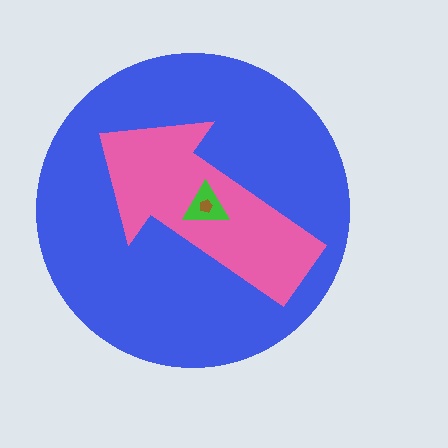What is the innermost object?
The brown pentagon.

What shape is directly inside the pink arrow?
The green triangle.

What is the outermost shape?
The blue circle.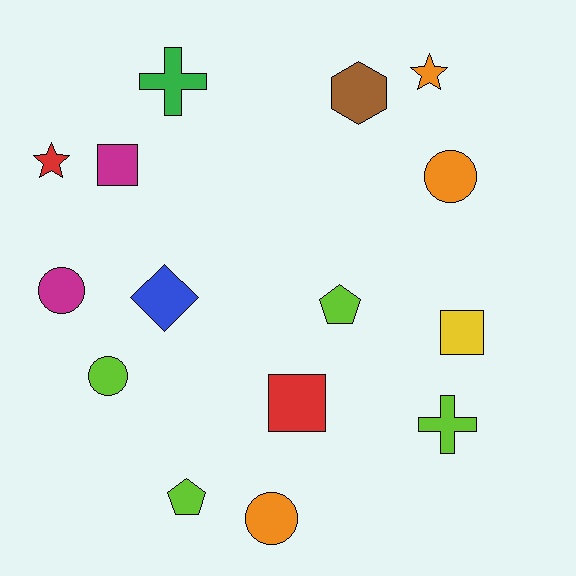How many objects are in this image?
There are 15 objects.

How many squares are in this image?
There are 3 squares.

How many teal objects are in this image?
There are no teal objects.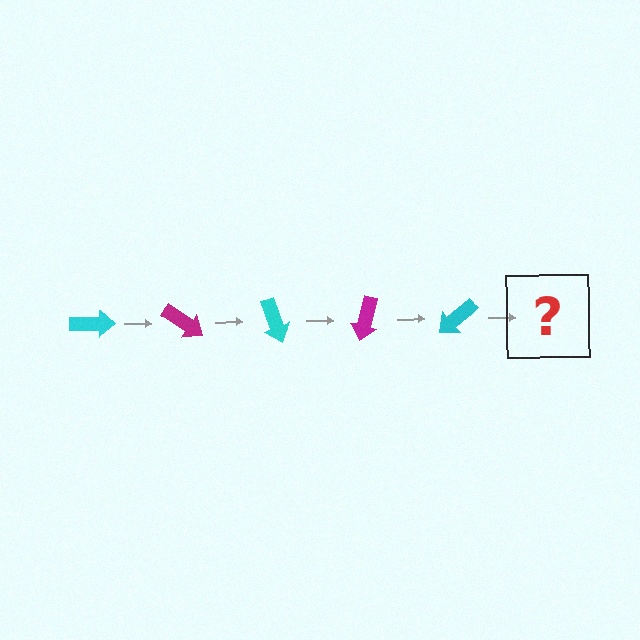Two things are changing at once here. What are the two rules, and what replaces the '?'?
The two rules are that it rotates 35 degrees each step and the color cycles through cyan and magenta. The '?' should be a magenta arrow, rotated 175 degrees from the start.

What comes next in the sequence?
The next element should be a magenta arrow, rotated 175 degrees from the start.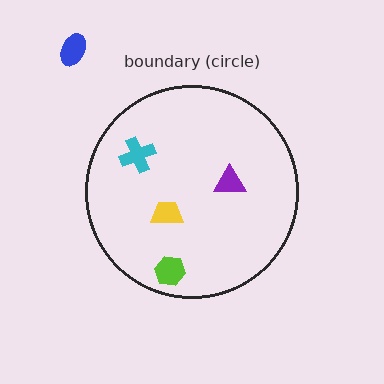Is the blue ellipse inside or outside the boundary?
Outside.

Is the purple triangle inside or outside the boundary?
Inside.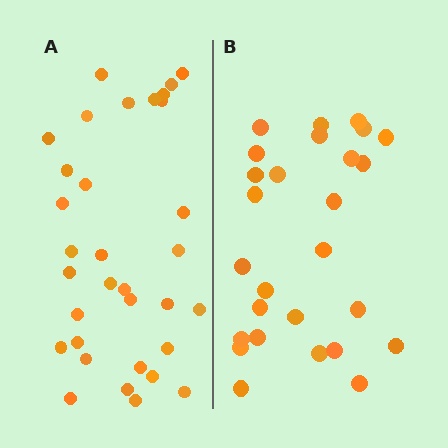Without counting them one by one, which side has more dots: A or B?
Region A (the left region) has more dots.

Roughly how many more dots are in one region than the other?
Region A has about 6 more dots than region B.